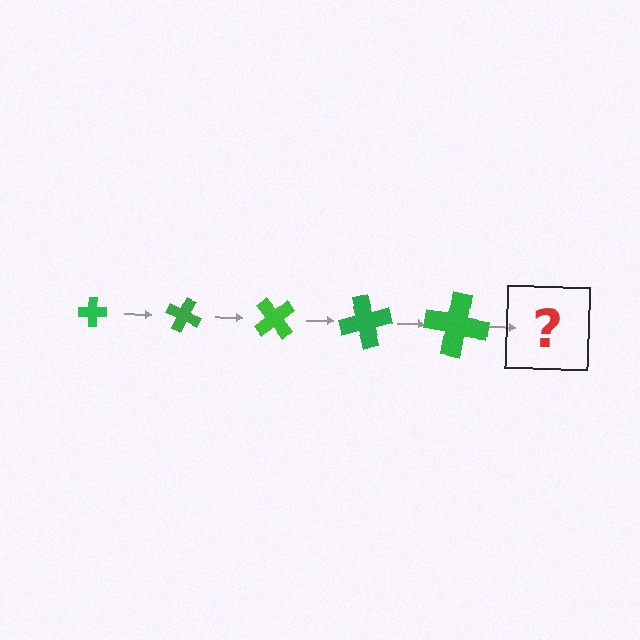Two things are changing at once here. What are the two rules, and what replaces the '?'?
The two rules are that the cross grows larger each step and it rotates 25 degrees each step. The '?' should be a cross, larger than the previous one and rotated 125 degrees from the start.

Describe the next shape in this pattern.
It should be a cross, larger than the previous one and rotated 125 degrees from the start.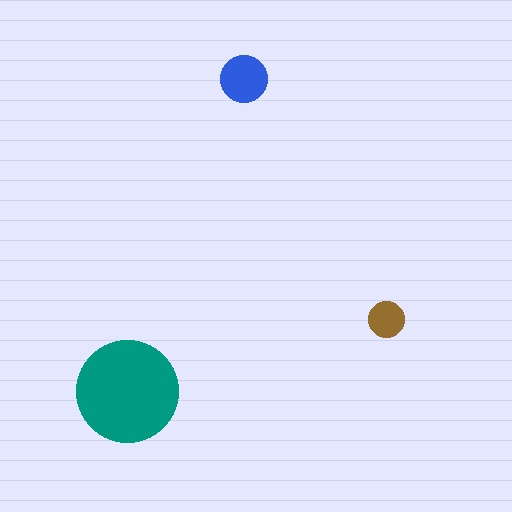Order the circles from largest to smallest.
the teal one, the blue one, the brown one.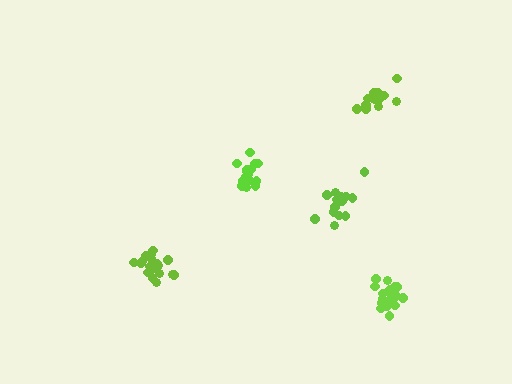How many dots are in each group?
Group 1: 18 dots, Group 2: 19 dots, Group 3: 19 dots, Group 4: 15 dots, Group 5: 14 dots (85 total).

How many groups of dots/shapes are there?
There are 5 groups.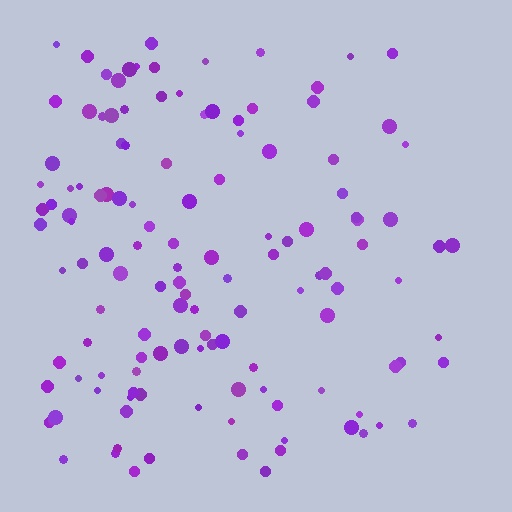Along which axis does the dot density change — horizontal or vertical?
Horizontal.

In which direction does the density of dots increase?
From right to left, with the left side densest.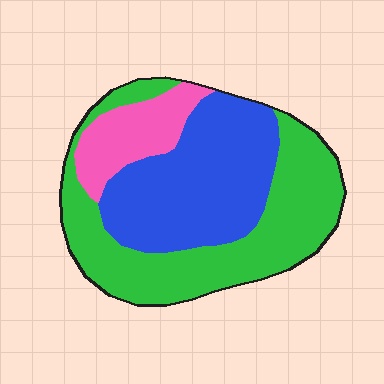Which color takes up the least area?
Pink, at roughly 15%.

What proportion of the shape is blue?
Blue covers about 40% of the shape.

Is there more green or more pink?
Green.